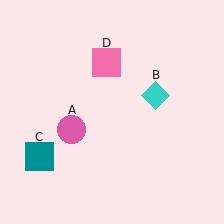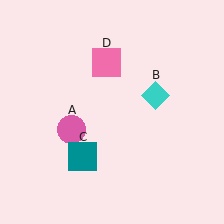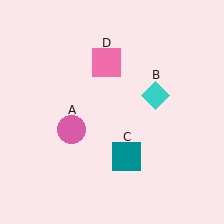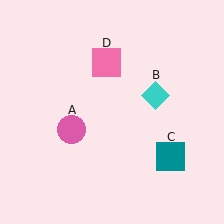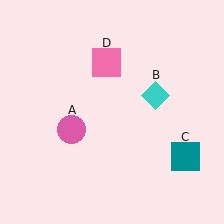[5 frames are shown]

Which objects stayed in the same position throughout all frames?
Pink circle (object A) and cyan diamond (object B) and pink square (object D) remained stationary.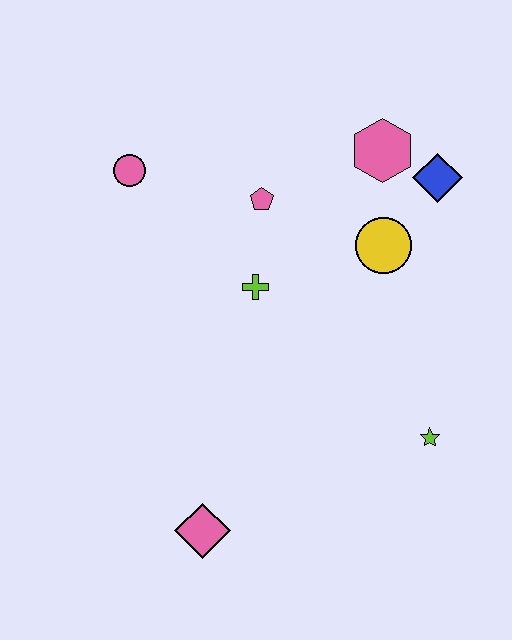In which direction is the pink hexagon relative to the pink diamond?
The pink hexagon is above the pink diamond.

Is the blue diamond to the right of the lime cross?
Yes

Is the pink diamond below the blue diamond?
Yes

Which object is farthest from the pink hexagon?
The pink diamond is farthest from the pink hexagon.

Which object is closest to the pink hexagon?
The blue diamond is closest to the pink hexagon.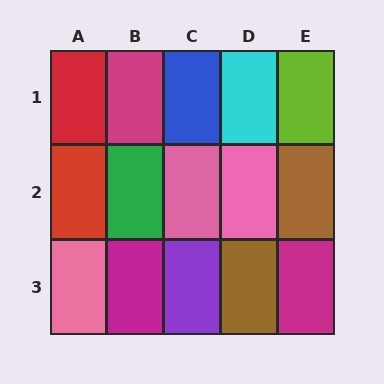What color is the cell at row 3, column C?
Purple.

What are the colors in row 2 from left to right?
Red, green, pink, pink, brown.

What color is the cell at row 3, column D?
Brown.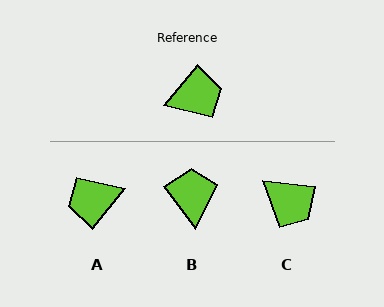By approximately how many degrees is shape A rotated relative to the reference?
Approximately 179 degrees clockwise.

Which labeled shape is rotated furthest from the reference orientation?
A, about 179 degrees away.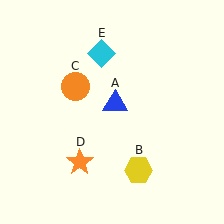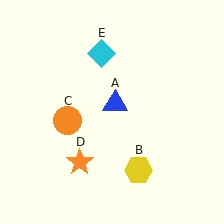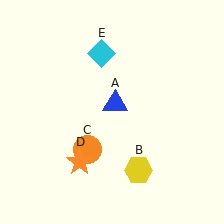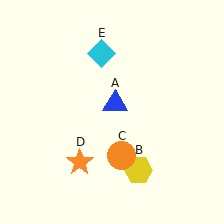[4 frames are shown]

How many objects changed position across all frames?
1 object changed position: orange circle (object C).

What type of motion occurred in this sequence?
The orange circle (object C) rotated counterclockwise around the center of the scene.